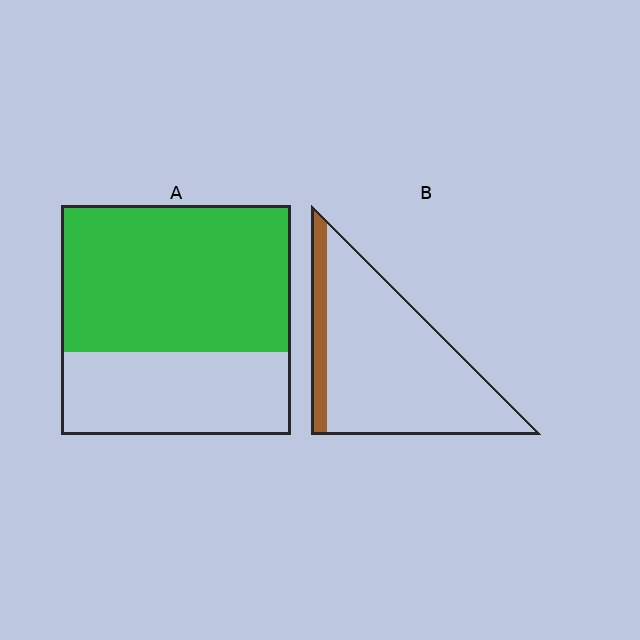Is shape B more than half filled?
No.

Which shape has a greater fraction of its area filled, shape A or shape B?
Shape A.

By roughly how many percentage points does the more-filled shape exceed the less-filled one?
By roughly 50 percentage points (A over B).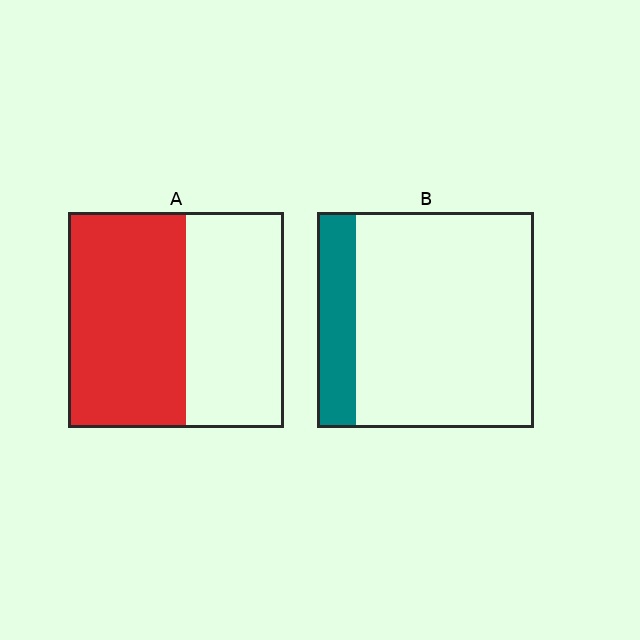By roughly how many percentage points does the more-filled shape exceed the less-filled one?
By roughly 35 percentage points (A over B).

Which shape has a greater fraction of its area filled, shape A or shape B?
Shape A.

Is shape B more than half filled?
No.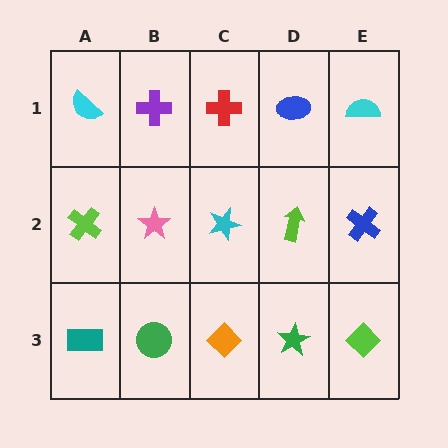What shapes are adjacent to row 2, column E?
A cyan semicircle (row 1, column E), a lime diamond (row 3, column E), a lime arrow (row 2, column D).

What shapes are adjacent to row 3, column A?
A lime cross (row 2, column A), a green circle (row 3, column B).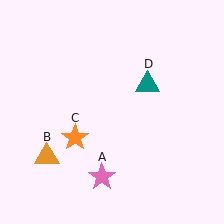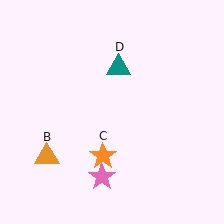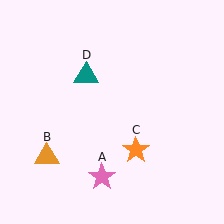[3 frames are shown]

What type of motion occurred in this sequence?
The orange star (object C), teal triangle (object D) rotated counterclockwise around the center of the scene.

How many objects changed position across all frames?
2 objects changed position: orange star (object C), teal triangle (object D).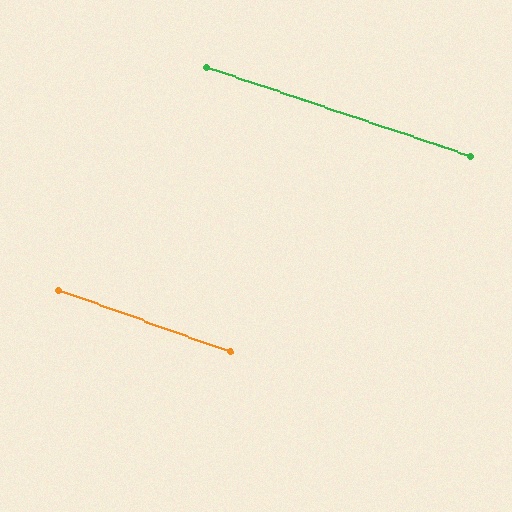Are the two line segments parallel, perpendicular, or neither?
Parallel — their directions differ by only 0.9°.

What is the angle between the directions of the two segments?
Approximately 1 degree.